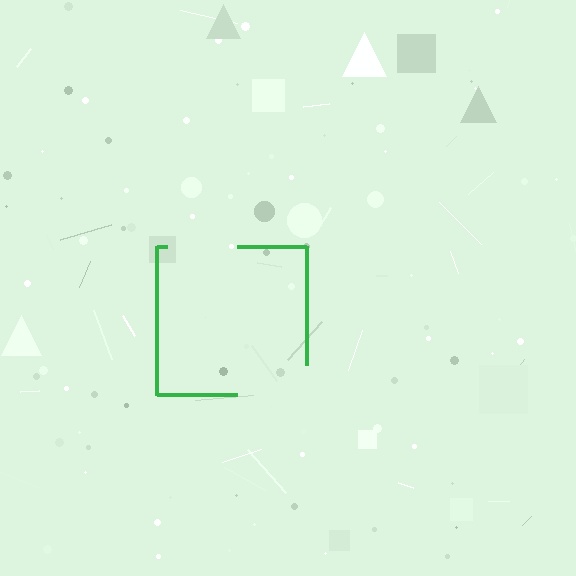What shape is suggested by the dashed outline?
The dashed outline suggests a square.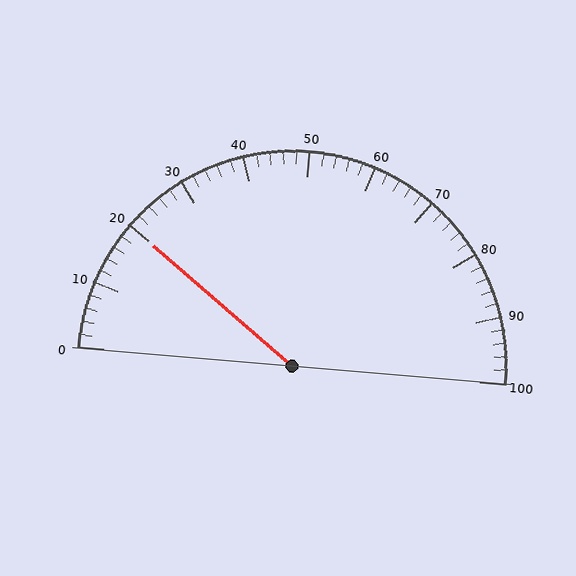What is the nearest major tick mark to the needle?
The nearest major tick mark is 20.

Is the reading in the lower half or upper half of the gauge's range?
The reading is in the lower half of the range (0 to 100).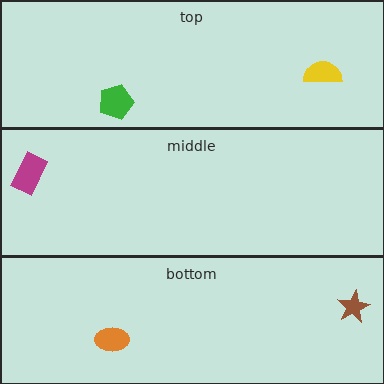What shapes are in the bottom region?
The brown star, the orange ellipse.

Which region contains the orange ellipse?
The bottom region.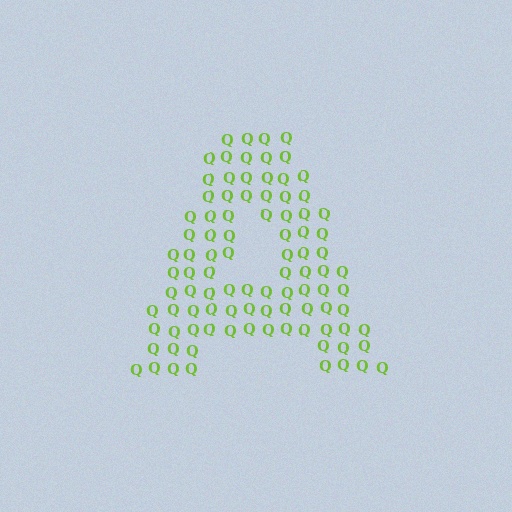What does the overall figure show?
The overall figure shows the letter A.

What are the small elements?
The small elements are letter Q's.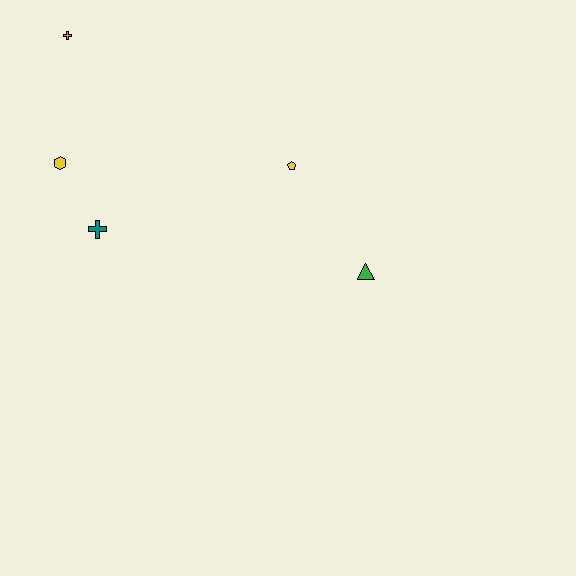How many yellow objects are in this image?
There are 2 yellow objects.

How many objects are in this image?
There are 5 objects.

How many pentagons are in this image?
There is 1 pentagon.